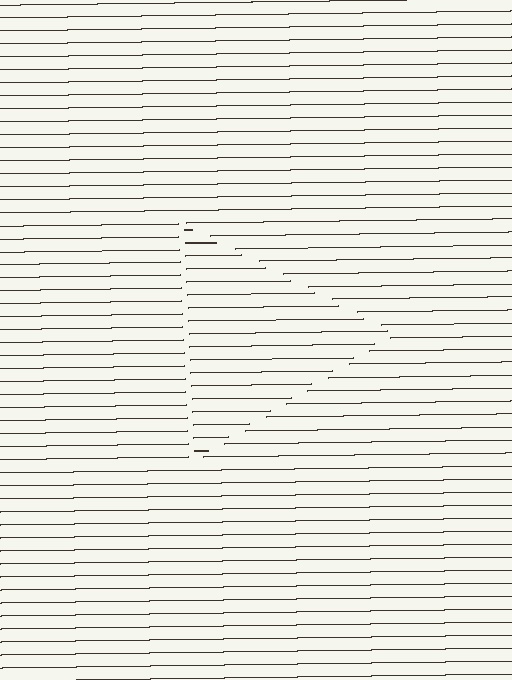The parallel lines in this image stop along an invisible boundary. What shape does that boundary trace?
An illusory triangle. The interior of the shape contains the same grating, shifted by half a period — the contour is defined by the phase discontinuity where line-ends from the inner and outer gratings abut.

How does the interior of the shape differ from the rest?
The interior of the shape contains the same grating, shifted by half a period — the contour is defined by the phase discontinuity where line-ends from the inner and outer gratings abut.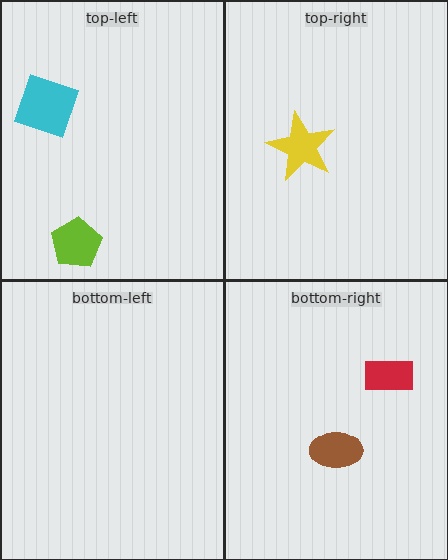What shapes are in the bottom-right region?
The brown ellipse, the red rectangle.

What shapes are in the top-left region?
The cyan diamond, the lime pentagon.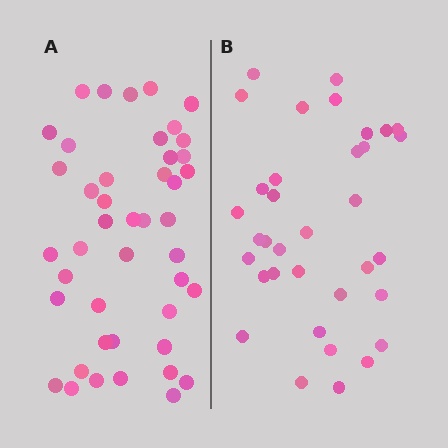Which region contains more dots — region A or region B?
Region A (the left region) has more dots.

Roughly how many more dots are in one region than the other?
Region A has roughly 8 or so more dots than region B.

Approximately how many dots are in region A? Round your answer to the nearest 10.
About 40 dots. (The exact count is 44, which rounds to 40.)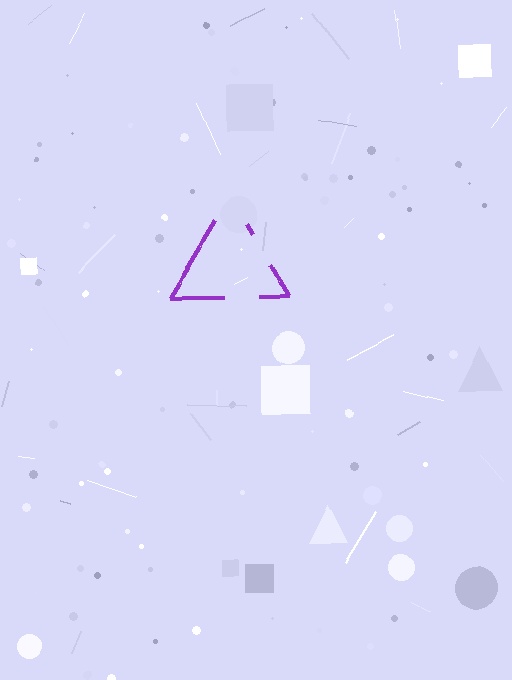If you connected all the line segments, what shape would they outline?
They would outline a triangle.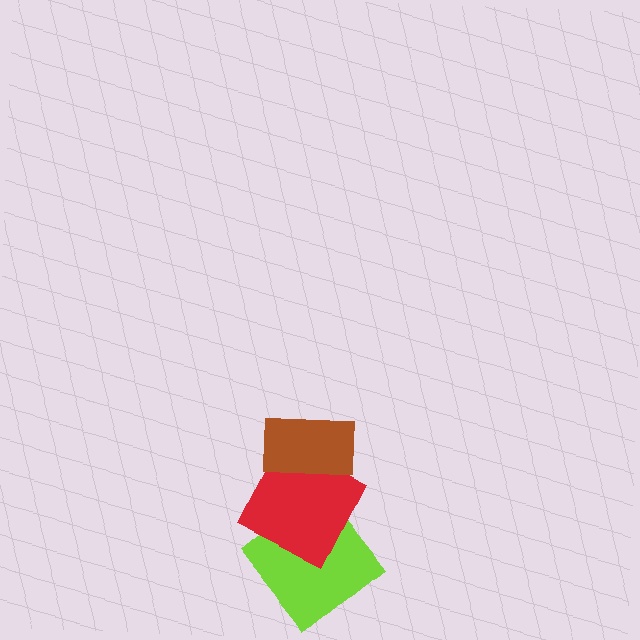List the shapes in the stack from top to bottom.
From top to bottom: the brown rectangle, the red square, the lime diamond.